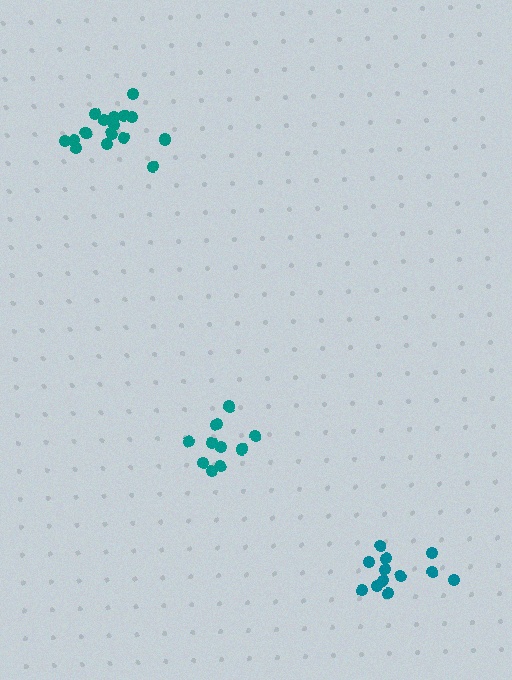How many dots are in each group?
Group 1: 10 dots, Group 2: 16 dots, Group 3: 12 dots (38 total).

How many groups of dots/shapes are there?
There are 3 groups.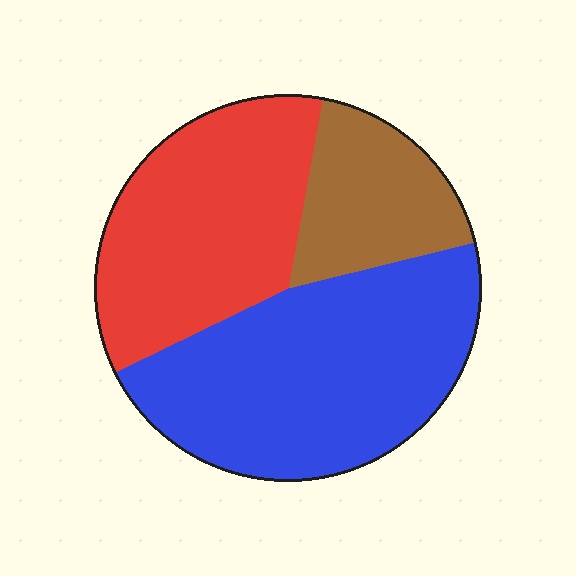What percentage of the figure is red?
Red takes up about one third (1/3) of the figure.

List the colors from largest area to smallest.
From largest to smallest: blue, red, brown.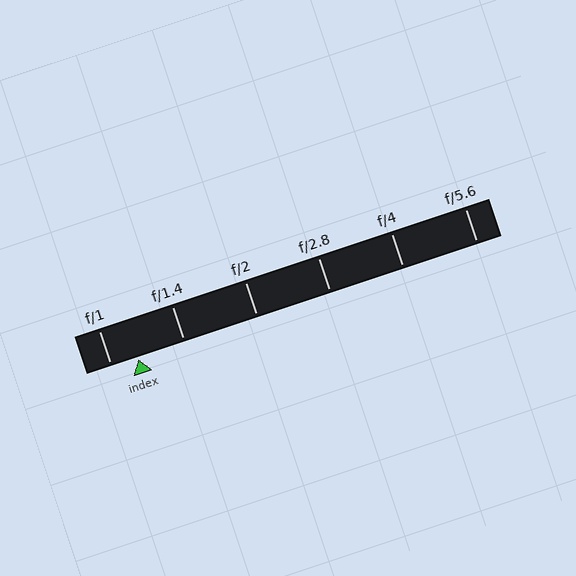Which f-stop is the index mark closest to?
The index mark is closest to f/1.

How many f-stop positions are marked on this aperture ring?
There are 6 f-stop positions marked.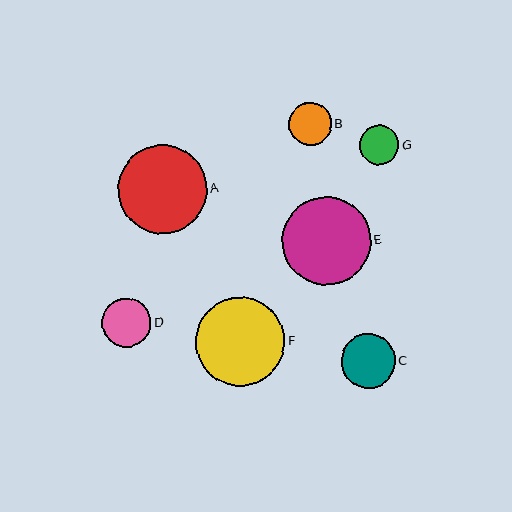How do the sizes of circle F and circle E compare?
Circle F and circle E are approximately the same size.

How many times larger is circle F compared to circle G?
Circle F is approximately 2.2 times the size of circle G.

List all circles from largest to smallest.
From largest to smallest: F, A, E, C, D, B, G.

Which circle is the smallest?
Circle G is the smallest with a size of approximately 40 pixels.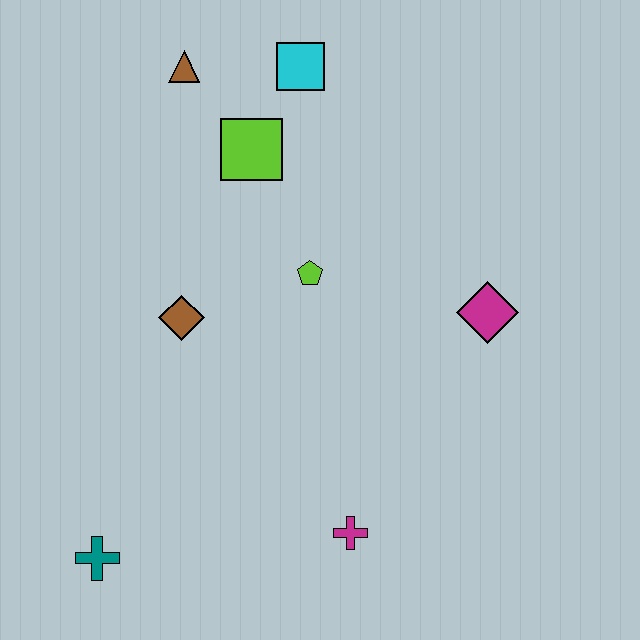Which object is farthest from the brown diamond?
The magenta diamond is farthest from the brown diamond.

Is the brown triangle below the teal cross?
No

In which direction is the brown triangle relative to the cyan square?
The brown triangle is to the left of the cyan square.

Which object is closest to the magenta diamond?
The lime pentagon is closest to the magenta diamond.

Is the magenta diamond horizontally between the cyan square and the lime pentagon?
No